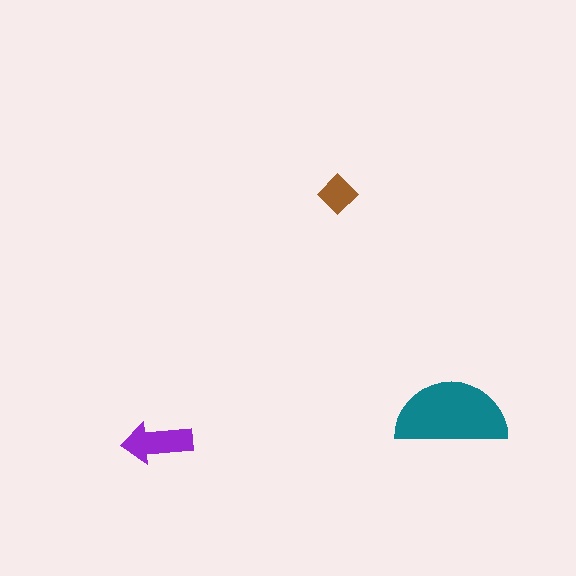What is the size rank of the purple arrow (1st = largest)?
2nd.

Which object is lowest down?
The purple arrow is bottommost.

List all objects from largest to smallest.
The teal semicircle, the purple arrow, the brown diamond.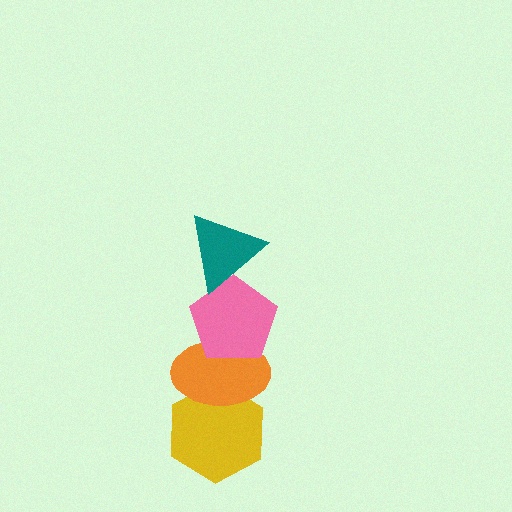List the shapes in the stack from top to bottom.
From top to bottom: the teal triangle, the pink pentagon, the orange ellipse, the yellow hexagon.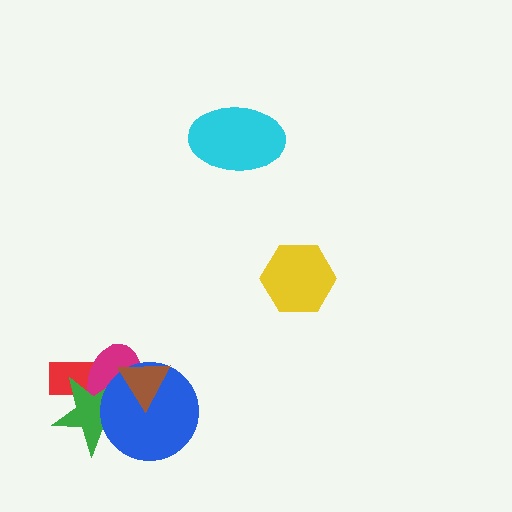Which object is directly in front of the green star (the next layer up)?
The blue circle is directly in front of the green star.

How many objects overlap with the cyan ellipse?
0 objects overlap with the cyan ellipse.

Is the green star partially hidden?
Yes, it is partially covered by another shape.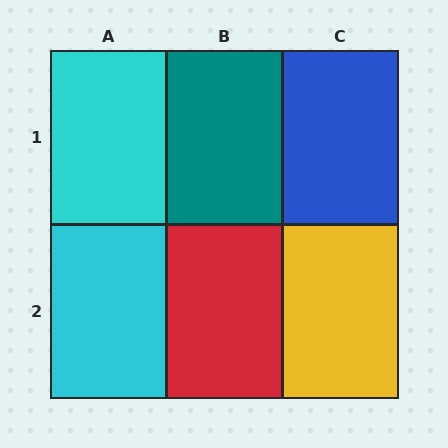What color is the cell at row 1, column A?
Cyan.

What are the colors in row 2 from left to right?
Cyan, red, yellow.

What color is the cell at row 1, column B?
Teal.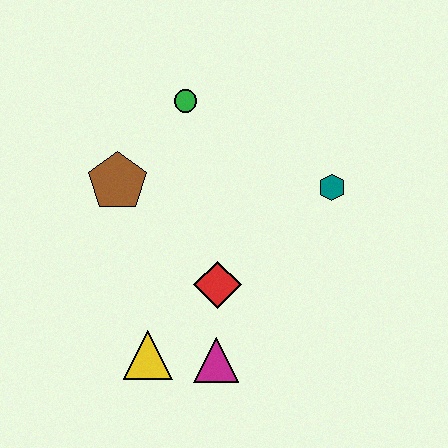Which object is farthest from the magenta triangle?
The green circle is farthest from the magenta triangle.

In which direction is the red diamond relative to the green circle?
The red diamond is below the green circle.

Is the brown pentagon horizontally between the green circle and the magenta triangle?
No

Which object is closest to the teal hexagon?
The red diamond is closest to the teal hexagon.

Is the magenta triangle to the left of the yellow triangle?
No